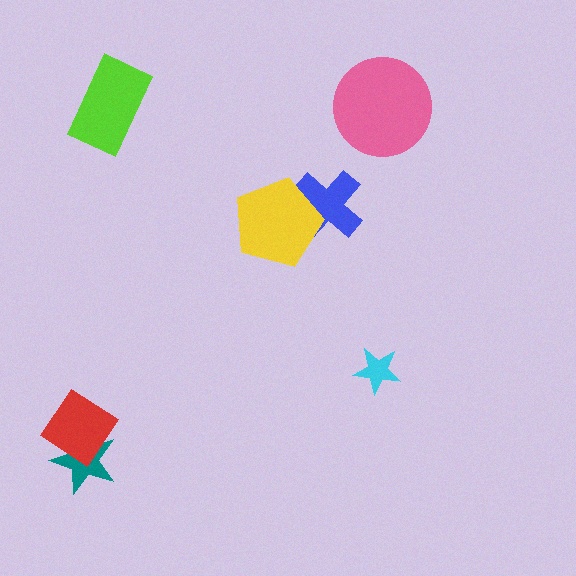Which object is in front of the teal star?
The red diamond is in front of the teal star.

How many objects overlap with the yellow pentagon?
1 object overlaps with the yellow pentagon.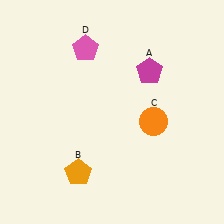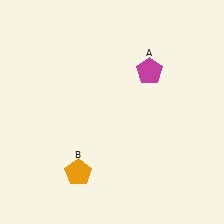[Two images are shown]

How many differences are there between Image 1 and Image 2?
There are 2 differences between the two images.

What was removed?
The pink pentagon (D), the orange circle (C) were removed in Image 2.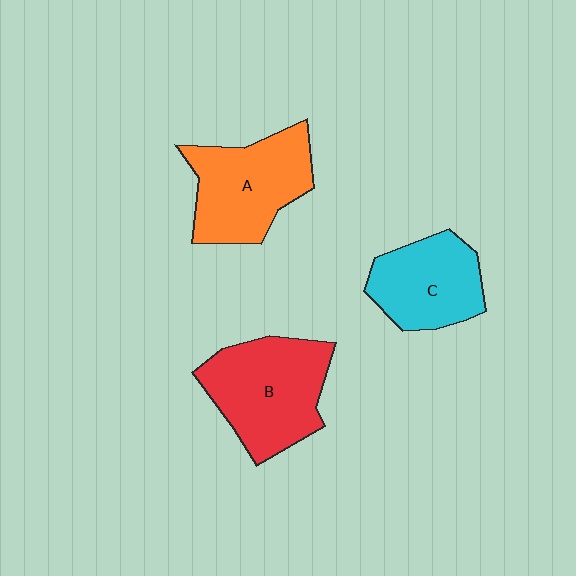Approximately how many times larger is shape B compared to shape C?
Approximately 1.3 times.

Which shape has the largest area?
Shape B (red).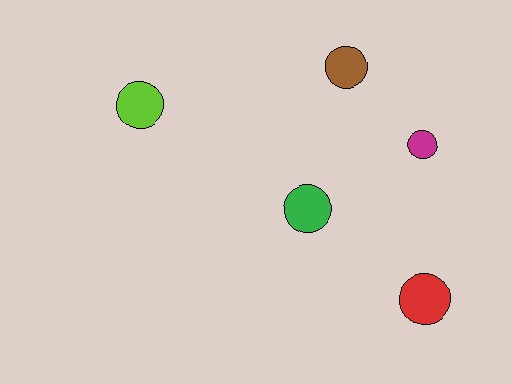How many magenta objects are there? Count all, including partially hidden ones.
There is 1 magenta object.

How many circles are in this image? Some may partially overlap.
There are 5 circles.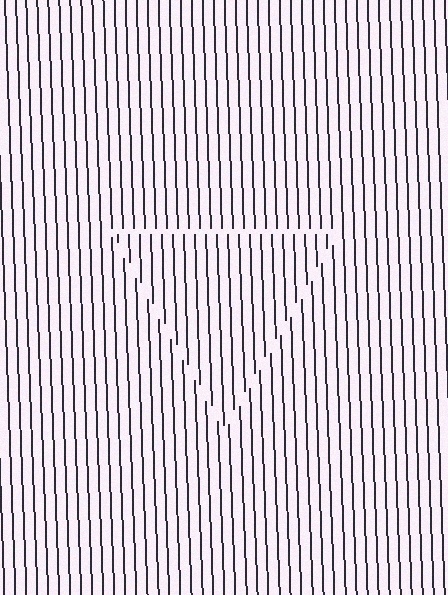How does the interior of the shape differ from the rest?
The interior of the shape contains the same grating, shifted by half a period — the contour is defined by the phase discontinuity where line-ends from the inner and outer gratings abut.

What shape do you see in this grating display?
An illusory triangle. The interior of the shape contains the same grating, shifted by half a period — the contour is defined by the phase discontinuity where line-ends from the inner and outer gratings abut.